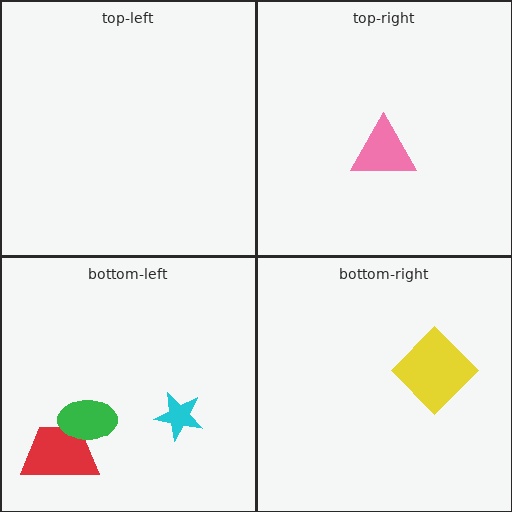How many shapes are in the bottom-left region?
3.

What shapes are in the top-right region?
The pink triangle.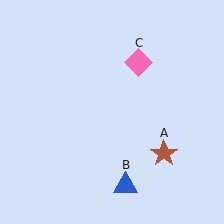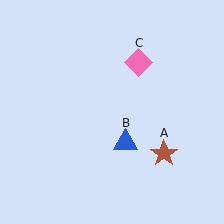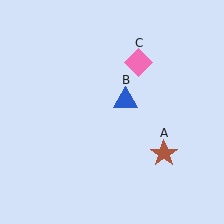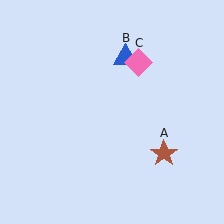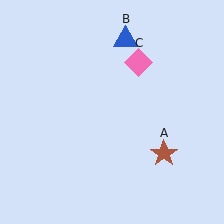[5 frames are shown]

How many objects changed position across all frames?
1 object changed position: blue triangle (object B).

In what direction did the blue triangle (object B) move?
The blue triangle (object B) moved up.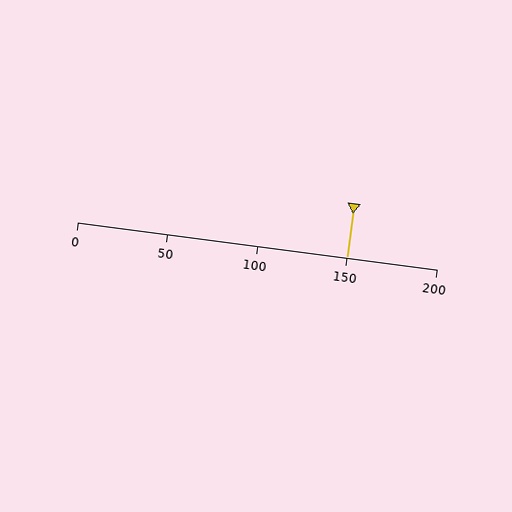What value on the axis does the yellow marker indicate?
The marker indicates approximately 150.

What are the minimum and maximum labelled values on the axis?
The axis runs from 0 to 200.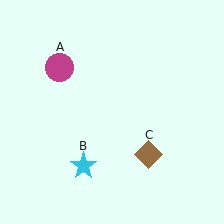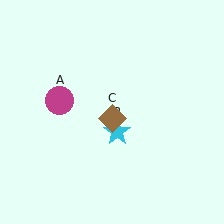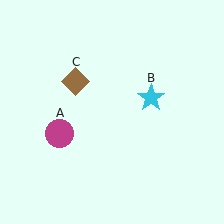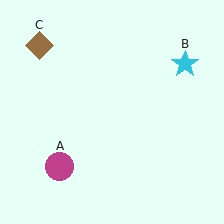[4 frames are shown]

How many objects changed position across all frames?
3 objects changed position: magenta circle (object A), cyan star (object B), brown diamond (object C).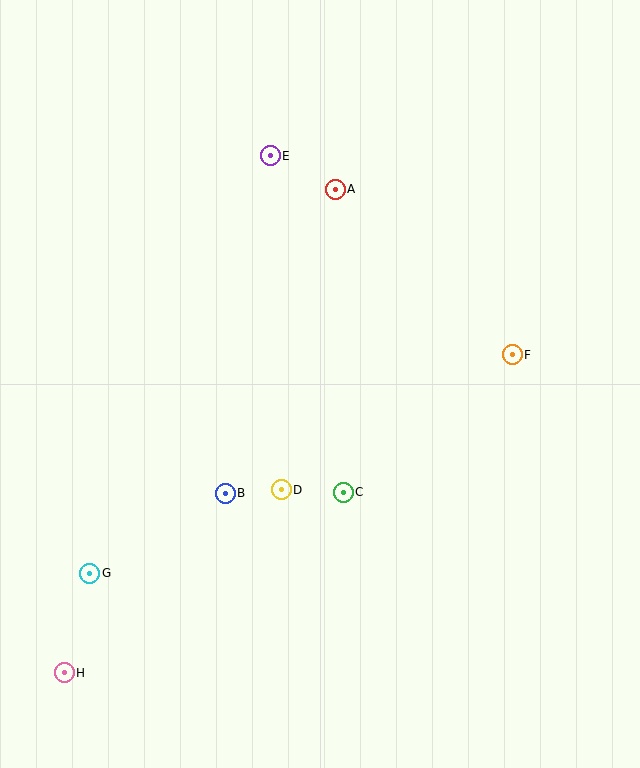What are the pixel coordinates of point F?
Point F is at (512, 355).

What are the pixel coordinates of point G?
Point G is at (90, 574).